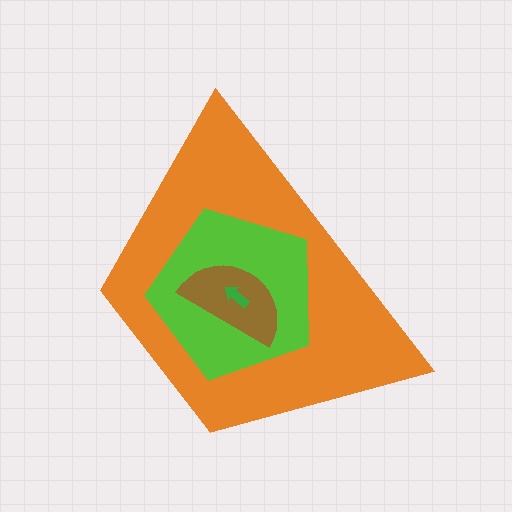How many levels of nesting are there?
4.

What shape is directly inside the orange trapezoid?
The lime pentagon.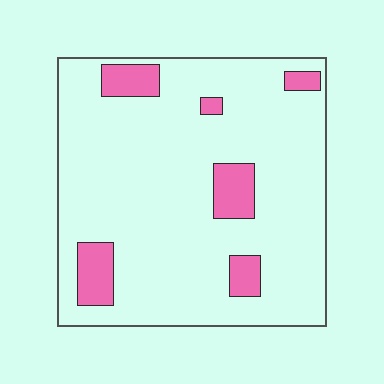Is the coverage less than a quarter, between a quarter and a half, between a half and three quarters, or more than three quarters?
Less than a quarter.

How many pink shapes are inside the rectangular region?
6.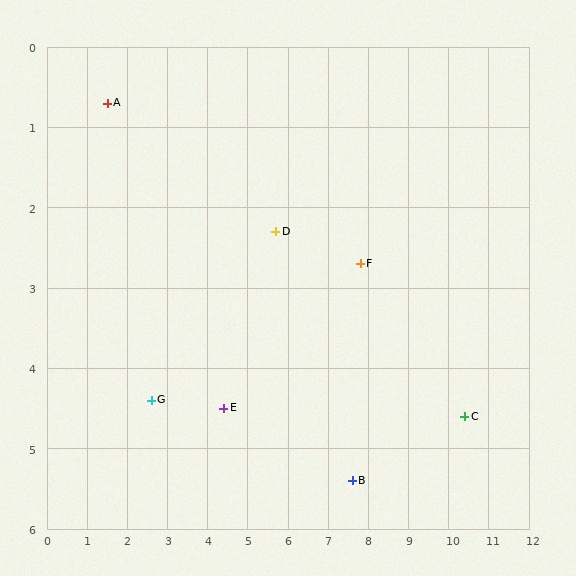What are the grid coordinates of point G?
Point G is at approximately (2.6, 4.4).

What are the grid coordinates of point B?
Point B is at approximately (7.6, 5.4).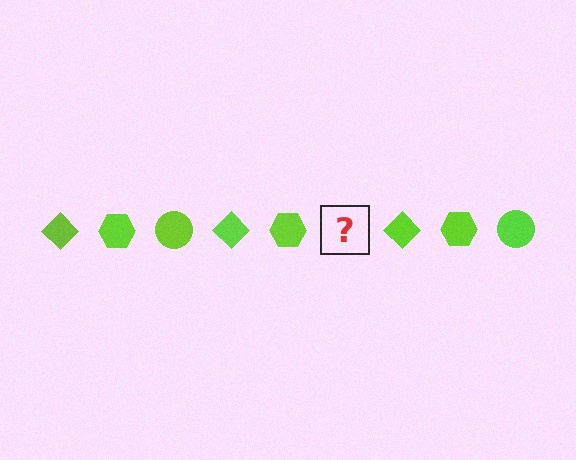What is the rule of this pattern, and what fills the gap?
The rule is that the pattern cycles through diamond, hexagon, circle shapes in lime. The gap should be filled with a lime circle.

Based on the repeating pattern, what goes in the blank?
The blank should be a lime circle.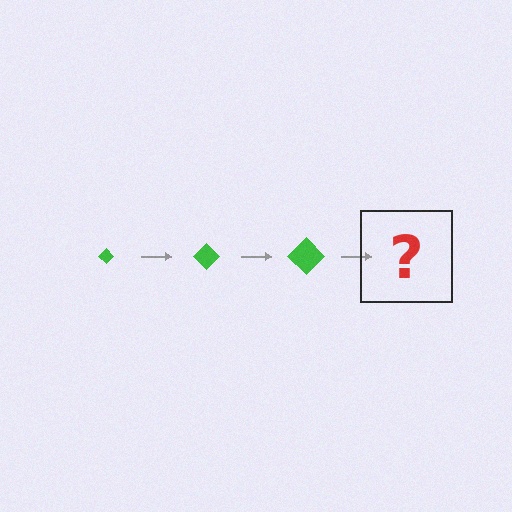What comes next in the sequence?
The next element should be a green diamond, larger than the previous one.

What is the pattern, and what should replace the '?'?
The pattern is that the diamond gets progressively larger each step. The '?' should be a green diamond, larger than the previous one.